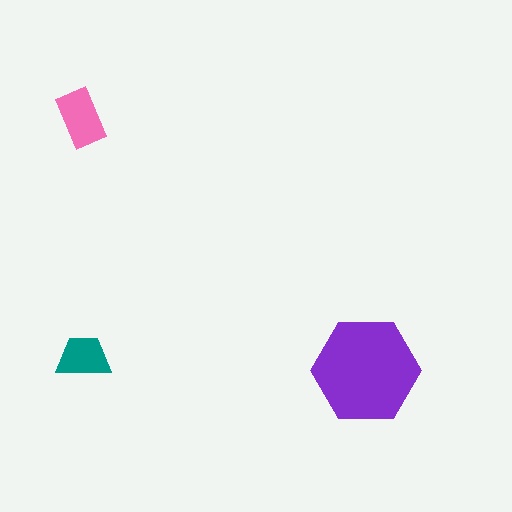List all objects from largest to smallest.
The purple hexagon, the pink rectangle, the teal trapezoid.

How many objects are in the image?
There are 3 objects in the image.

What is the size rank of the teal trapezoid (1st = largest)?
3rd.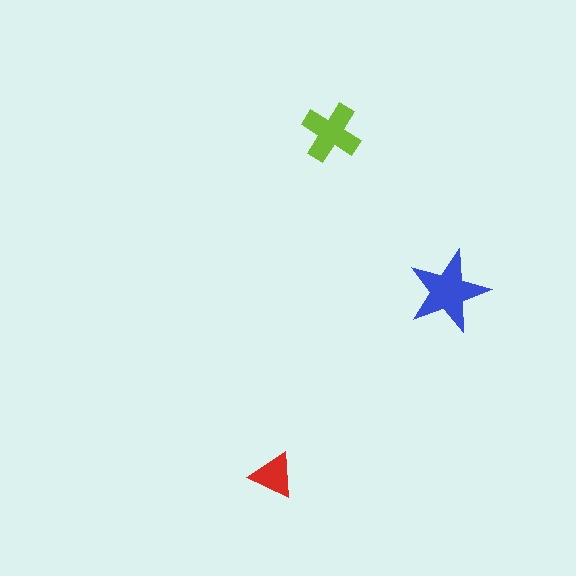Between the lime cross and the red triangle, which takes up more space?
The lime cross.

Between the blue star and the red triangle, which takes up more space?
The blue star.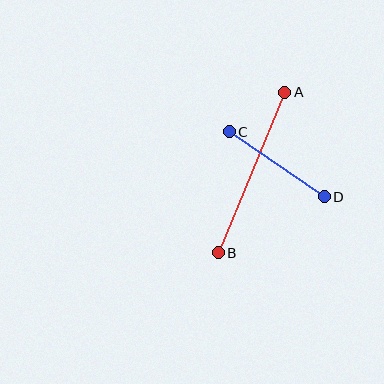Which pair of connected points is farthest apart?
Points A and B are farthest apart.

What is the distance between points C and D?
The distance is approximately 115 pixels.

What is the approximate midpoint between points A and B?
The midpoint is at approximately (251, 173) pixels.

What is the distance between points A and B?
The distance is approximately 174 pixels.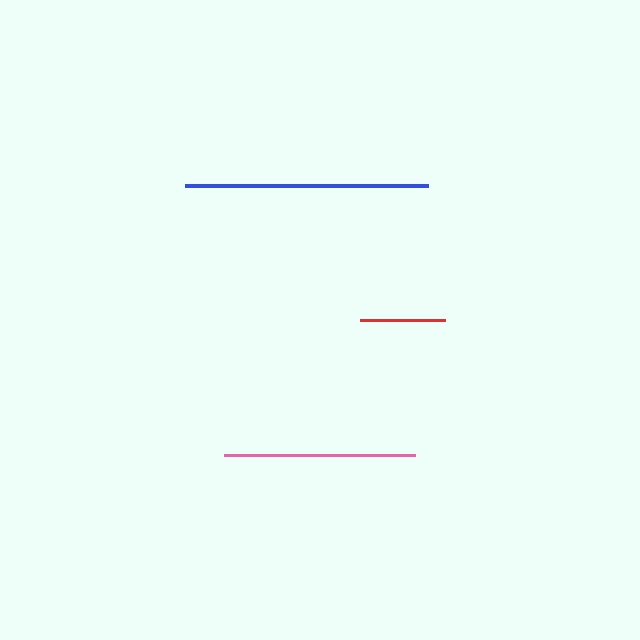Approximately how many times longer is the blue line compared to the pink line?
The blue line is approximately 1.3 times the length of the pink line.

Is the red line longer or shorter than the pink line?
The pink line is longer than the red line.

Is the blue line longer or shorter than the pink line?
The blue line is longer than the pink line.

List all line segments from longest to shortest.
From longest to shortest: blue, pink, red.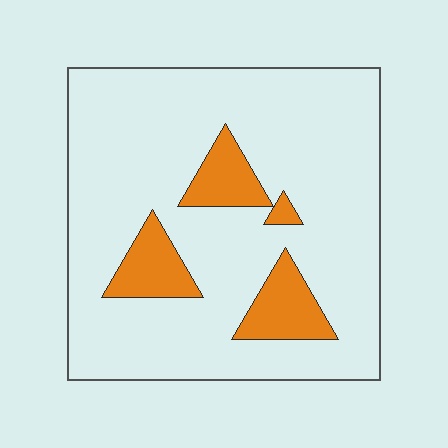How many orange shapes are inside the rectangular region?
4.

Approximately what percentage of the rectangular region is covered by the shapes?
Approximately 15%.